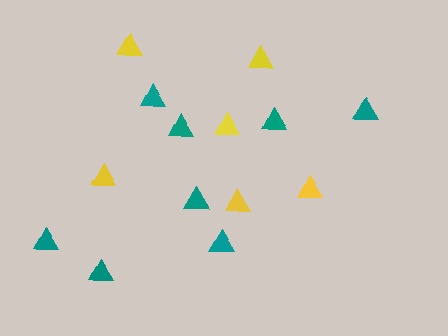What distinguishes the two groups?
There are 2 groups: one group of teal triangles (8) and one group of yellow triangles (6).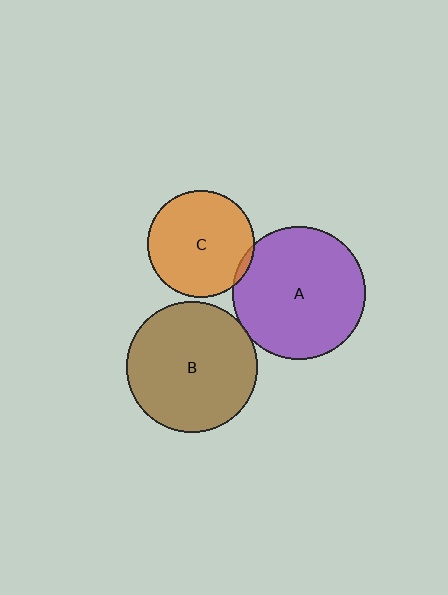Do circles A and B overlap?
Yes.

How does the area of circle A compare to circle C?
Approximately 1.5 times.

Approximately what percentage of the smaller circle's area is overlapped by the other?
Approximately 5%.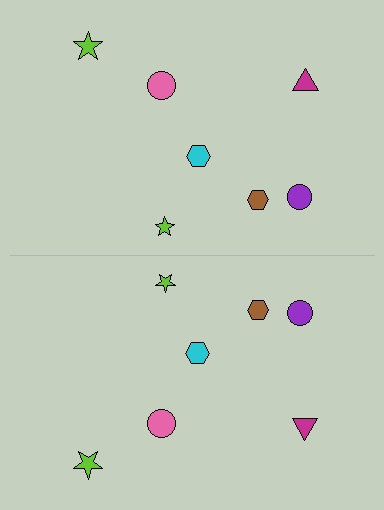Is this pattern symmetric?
Yes, this pattern has bilateral (reflection) symmetry.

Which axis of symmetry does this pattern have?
The pattern has a horizontal axis of symmetry running through the center of the image.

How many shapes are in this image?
There are 14 shapes in this image.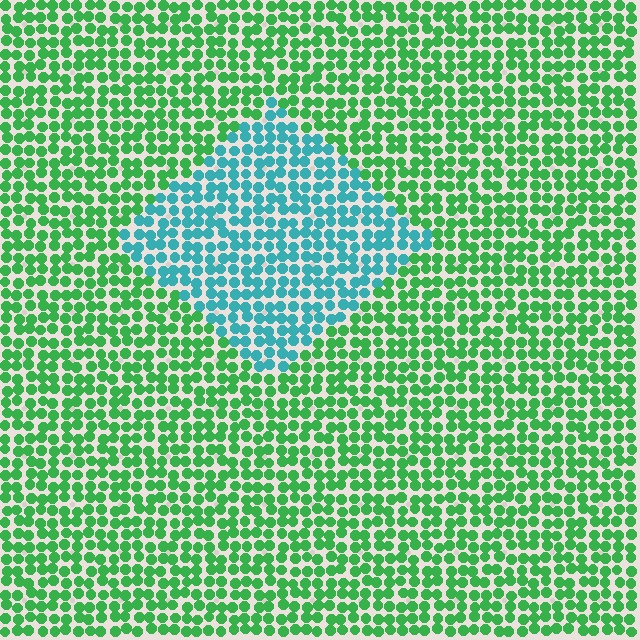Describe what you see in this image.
The image is filled with small green elements in a uniform arrangement. A diamond-shaped region is visible where the elements are tinted to a slightly different hue, forming a subtle color boundary.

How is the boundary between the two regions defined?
The boundary is defined purely by a slight shift in hue (about 53 degrees). Spacing, size, and orientation are identical on both sides.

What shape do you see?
I see a diamond.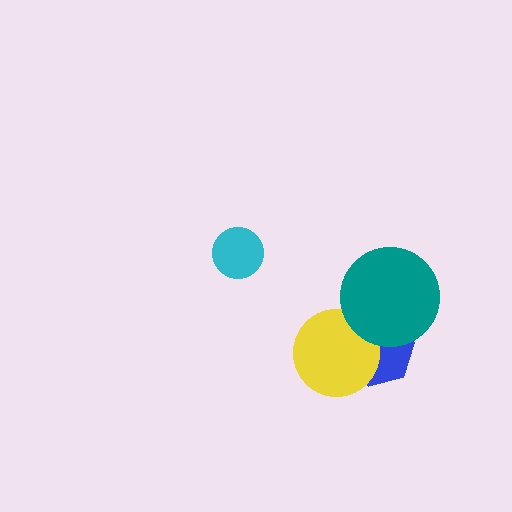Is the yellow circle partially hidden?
Yes, it is partially covered by another shape.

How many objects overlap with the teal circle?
2 objects overlap with the teal circle.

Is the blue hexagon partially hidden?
Yes, it is partially covered by another shape.